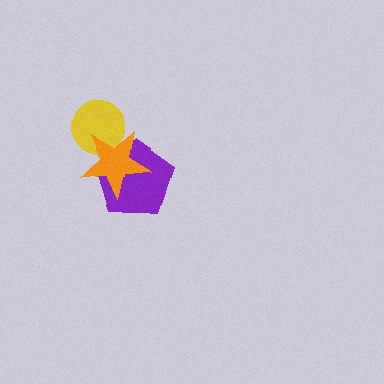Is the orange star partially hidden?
No, no other shape covers it.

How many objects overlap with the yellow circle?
1 object overlaps with the yellow circle.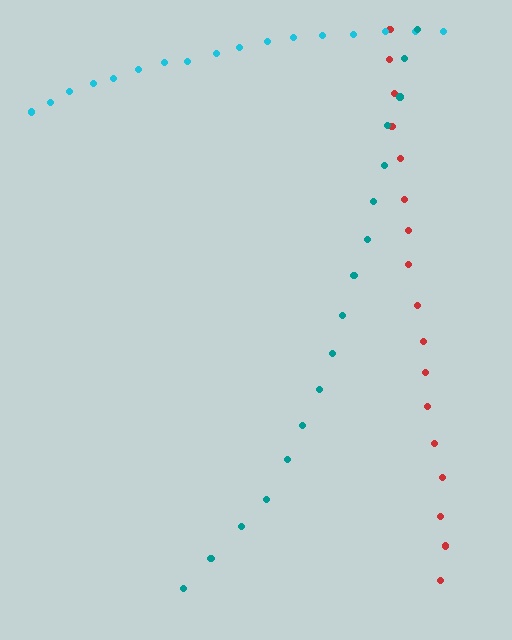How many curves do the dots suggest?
There are 3 distinct paths.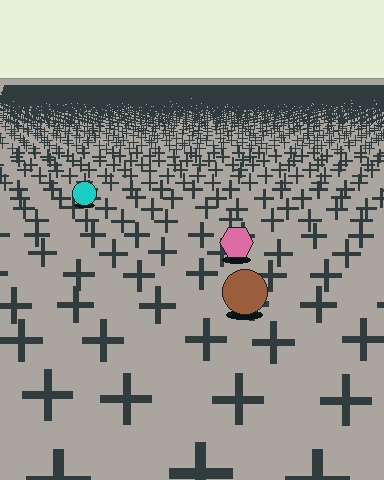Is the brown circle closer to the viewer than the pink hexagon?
Yes. The brown circle is closer — you can tell from the texture gradient: the ground texture is coarser near it.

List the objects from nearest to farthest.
From nearest to farthest: the brown circle, the pink hexagon, the cyan circle.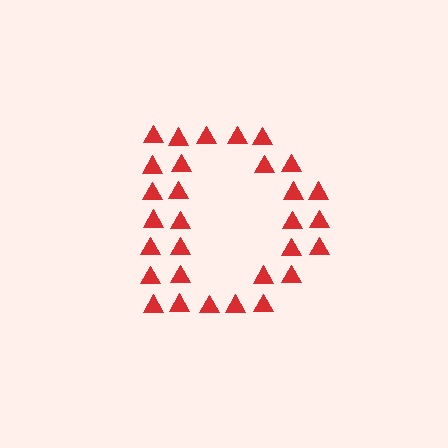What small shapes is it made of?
It is made of small triangles.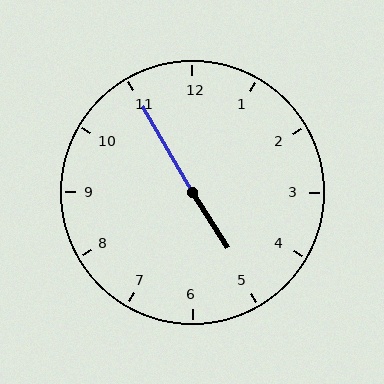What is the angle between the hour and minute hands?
Approximately 178 degrees.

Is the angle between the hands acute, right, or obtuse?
It is obtuse.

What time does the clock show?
4:55.